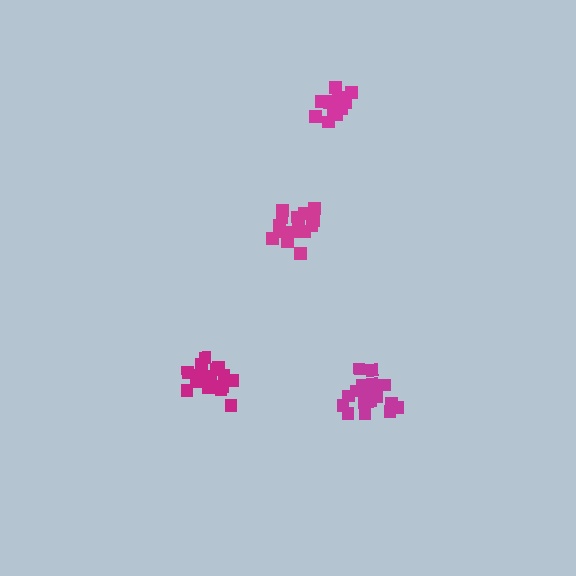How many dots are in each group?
Group 1: 15 dots, Group 2: 19 dots, Group 3: 15 dots, Group 4: 18 dots (67 total).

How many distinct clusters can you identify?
There are 4 distinct clusters.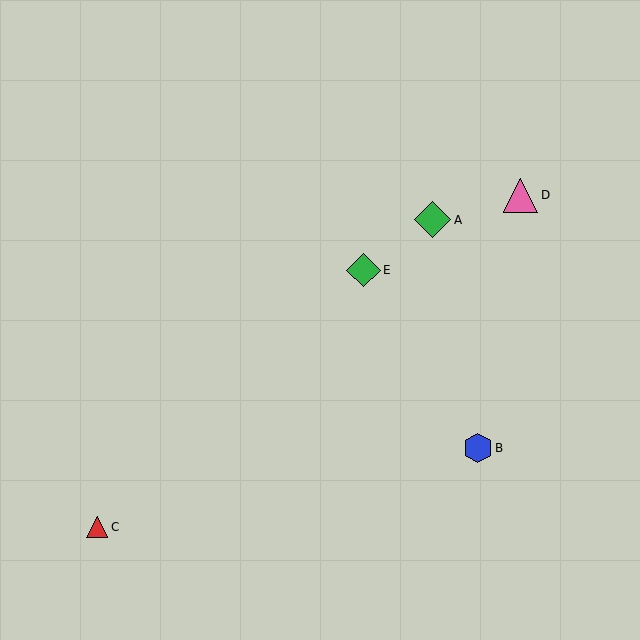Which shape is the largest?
The green diamond (labeled A) is the largest.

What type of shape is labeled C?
Shape C is a red triangle.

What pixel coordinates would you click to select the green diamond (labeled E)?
Click at (363, 270) to select the green diamond E.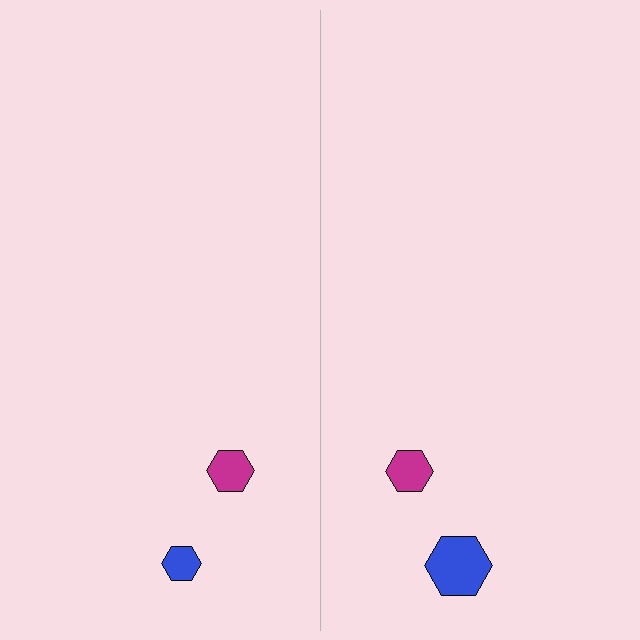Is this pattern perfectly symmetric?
No, the pattern is not perfectly symmetric. The blue hexagon on the right side has a different size than its mirror counterpart.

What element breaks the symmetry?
The blue hexagon on the right side has a different size than its mirror counterpart.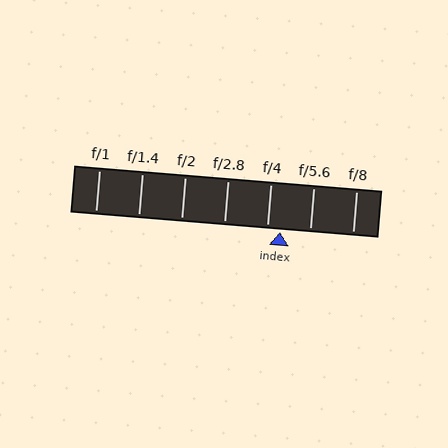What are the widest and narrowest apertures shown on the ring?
The widest aperture shown is f/1 and the narrowest is f/8.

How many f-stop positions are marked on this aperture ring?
There are 7 f-stop positions marked.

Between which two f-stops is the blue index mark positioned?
The index mark is between f/4 and f/5.6.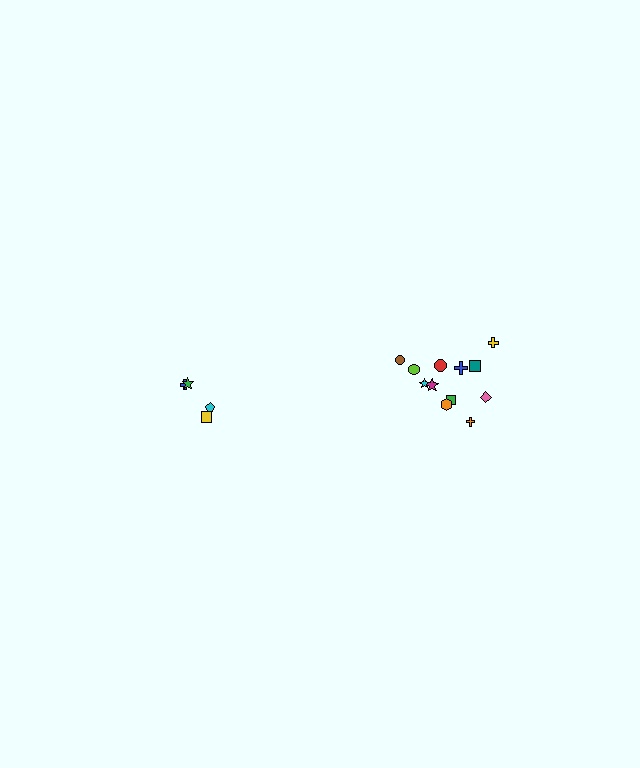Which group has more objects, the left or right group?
The right group.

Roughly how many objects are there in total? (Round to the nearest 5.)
Roughly 15 objects in total.